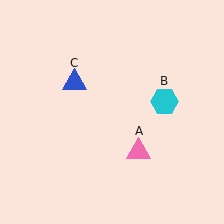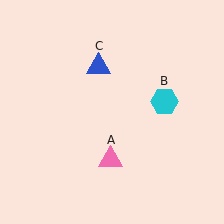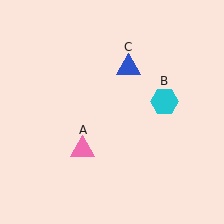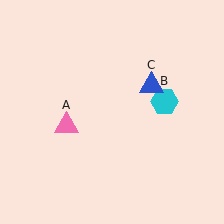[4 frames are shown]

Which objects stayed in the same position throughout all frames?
Cyan hexagon (object B) remained stationary.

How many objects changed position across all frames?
2 objects changed position: pink triangle (object A), blue triangle (object C).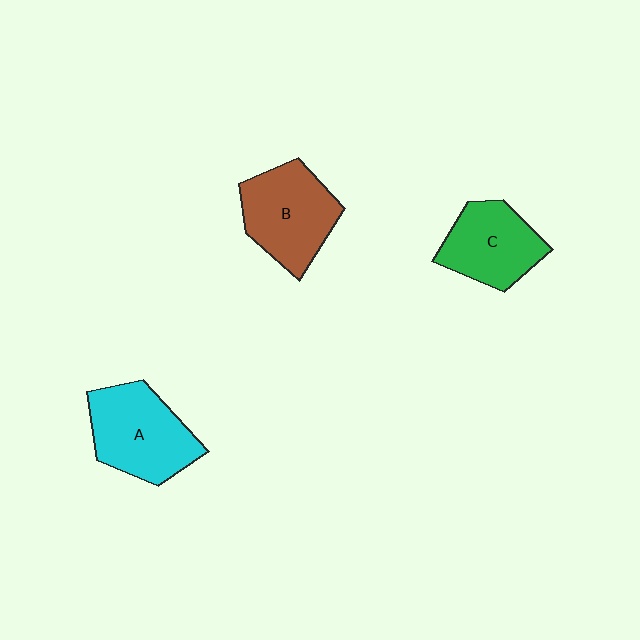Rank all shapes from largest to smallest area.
From largest to smallest: A (cyan), B (brown), C (green).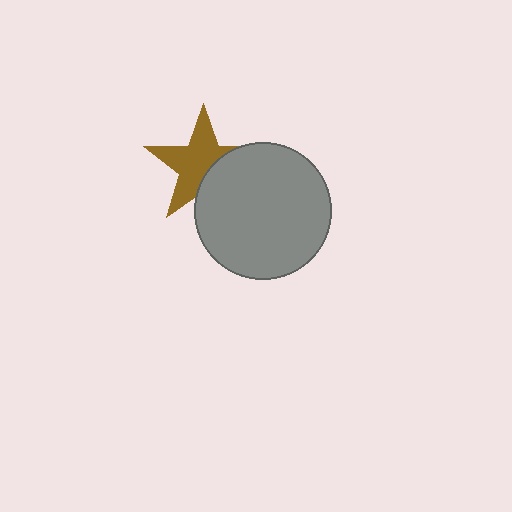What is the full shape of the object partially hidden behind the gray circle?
The partially hidden object is a brown star.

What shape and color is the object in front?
The object in front is a gray circle.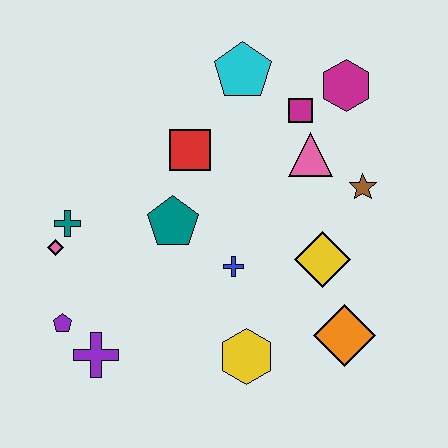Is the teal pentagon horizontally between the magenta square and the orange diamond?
No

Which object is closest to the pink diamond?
The teal cross is closest to the pink diamond.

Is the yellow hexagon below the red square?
Yes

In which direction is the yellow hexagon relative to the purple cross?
The yellow hexagon is to the right of the purple cross.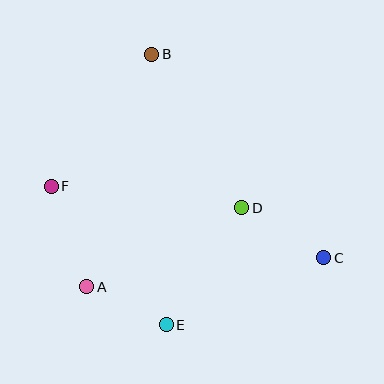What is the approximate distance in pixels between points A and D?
The distance between A and D is approximately 174 pixels.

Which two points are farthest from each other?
Points C and F are farthest from each other.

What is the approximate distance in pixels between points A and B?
The distance between A and B is approximately 241 pixels.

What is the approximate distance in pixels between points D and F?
The distance between D and F is approximately 191 pixels.